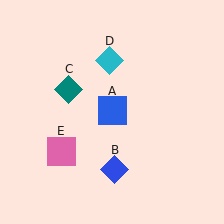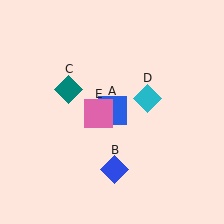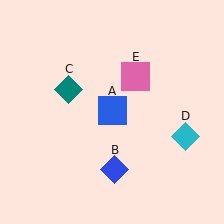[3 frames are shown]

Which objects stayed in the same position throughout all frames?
Blue square (object A) and blue diamond (object B) and teal diamond (object C) remained stationary.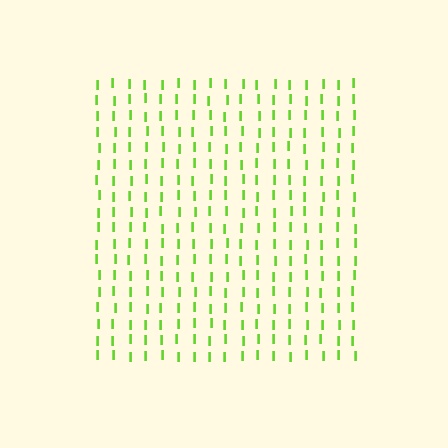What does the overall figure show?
The overall figure shows a square.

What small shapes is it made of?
It is made of small letter I's.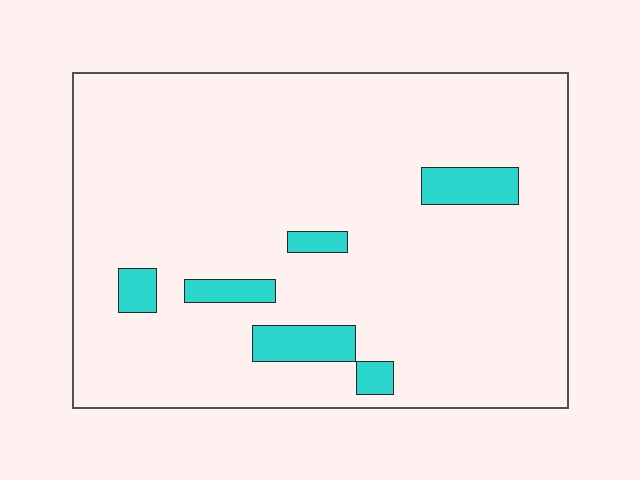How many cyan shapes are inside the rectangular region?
6.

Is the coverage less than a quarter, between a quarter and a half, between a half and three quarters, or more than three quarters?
Less than a quarter.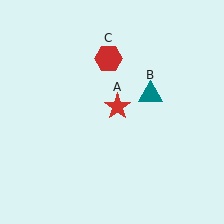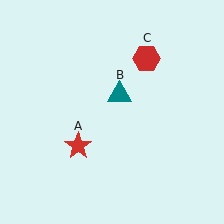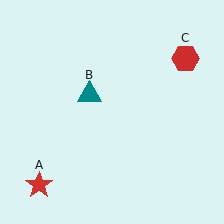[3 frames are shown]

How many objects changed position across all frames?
3 objects changed position: red star (object A), teal triangle (object B), red hexagon (object C).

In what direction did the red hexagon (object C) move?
The red hexagon (object C) moved right.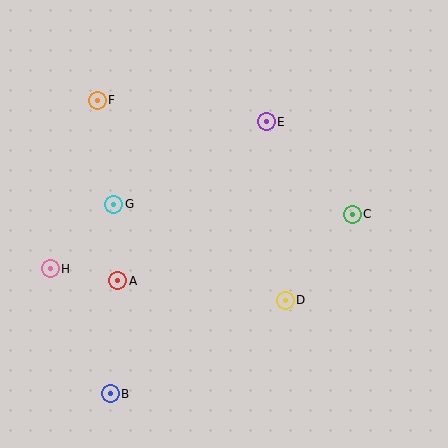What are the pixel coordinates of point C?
Point C is at (352, 214).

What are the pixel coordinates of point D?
Point D is at (285, 300).